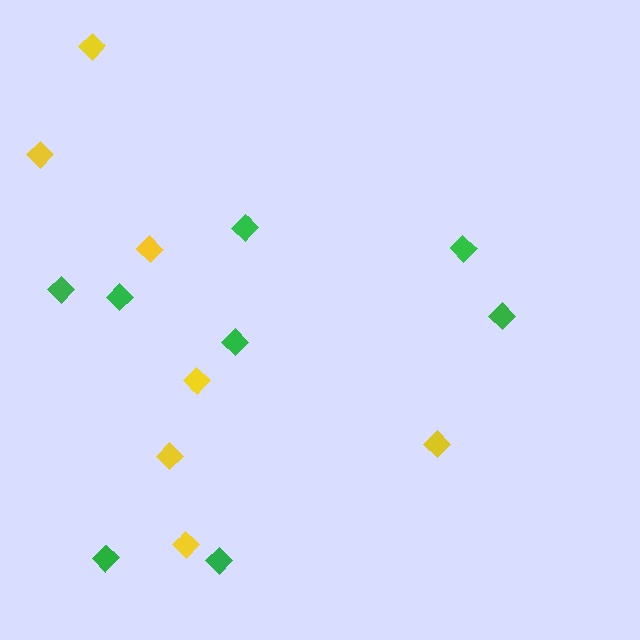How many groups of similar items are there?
There are 2 groups: one group of green diamonds (8) and one group of yellow diamonds (7).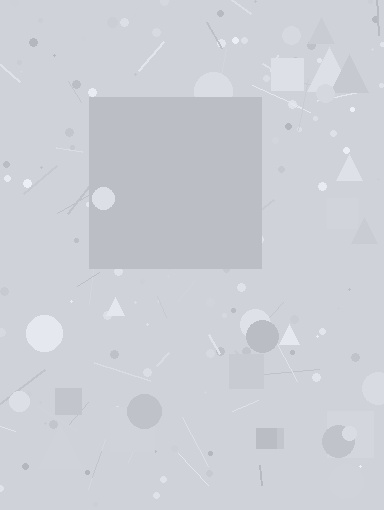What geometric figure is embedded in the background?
A square is embedded in the background.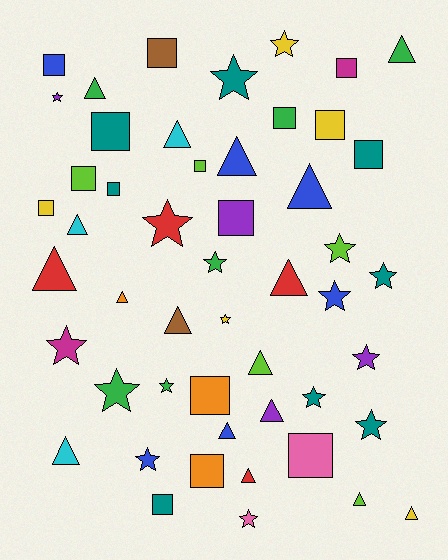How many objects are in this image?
There are 50 objects.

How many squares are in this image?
There are 16 squares.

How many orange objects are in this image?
There are 3 orange objects.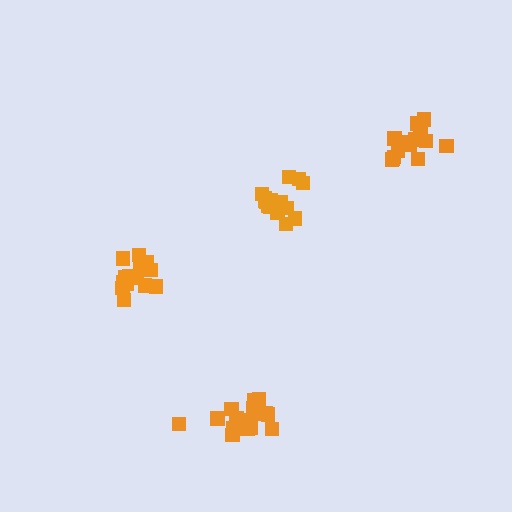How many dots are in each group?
Group 1: 15 dots, Group 2: 15 dots, Group 3: 16 dots, Group 4: 15 dots (61 total).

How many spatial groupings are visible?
There are 4 spatial groupings.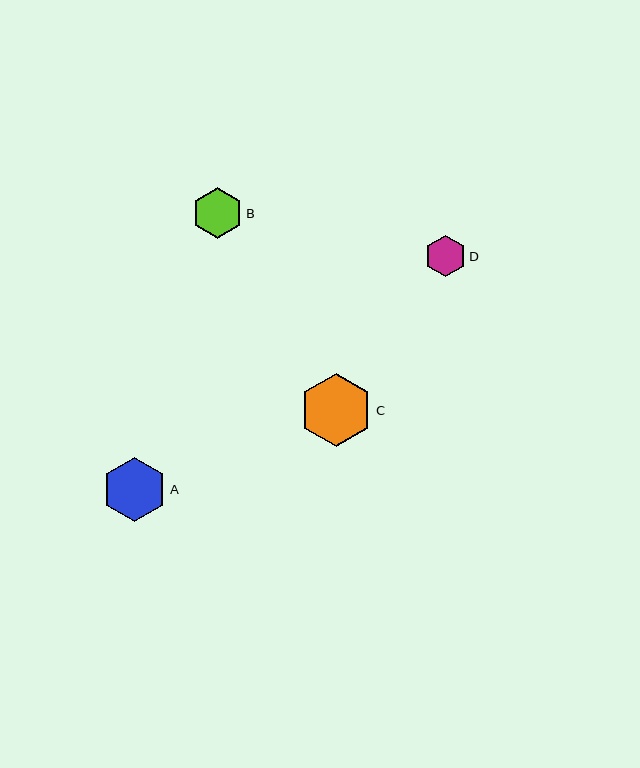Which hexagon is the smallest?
Hexagon D is the smallest with a size of approximately 41 pixels.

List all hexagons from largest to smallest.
From largest to smallest: C, A, B, D.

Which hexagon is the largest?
Hexagon C is the largest with a size of approximately 73 pixels.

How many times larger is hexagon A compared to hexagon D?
Hexagon A is approximately 1.6 times the size of hexagon D.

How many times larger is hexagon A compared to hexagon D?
Hexagon A is approximately 1.6 times the size of hexagon D.